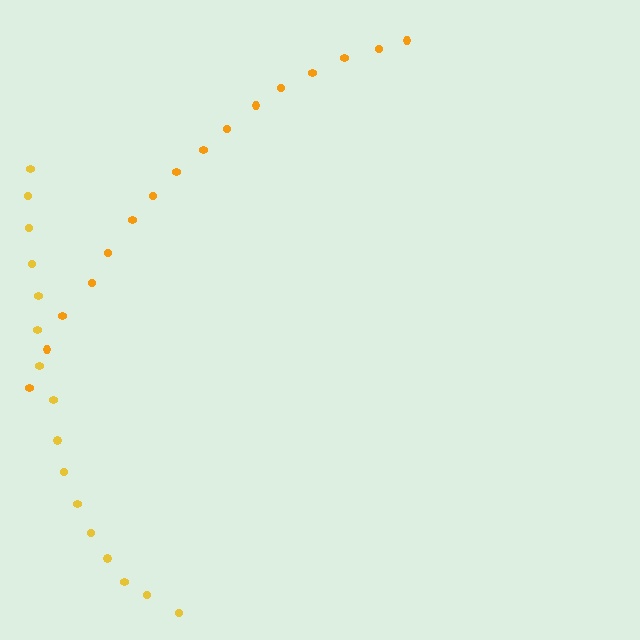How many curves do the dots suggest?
There are 2 distinct paths.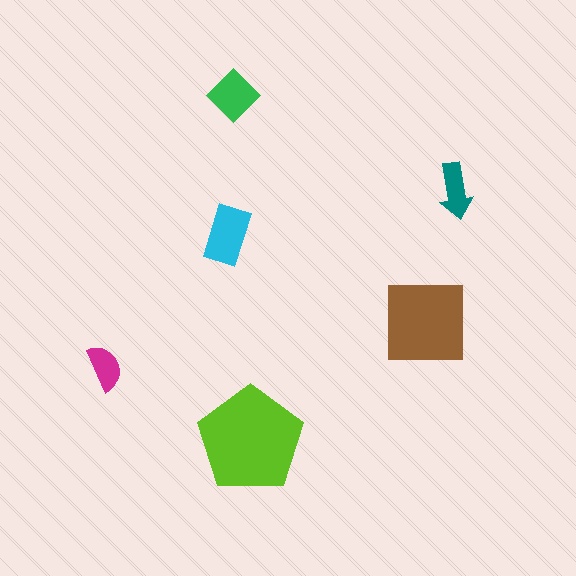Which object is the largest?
The lime pentagon.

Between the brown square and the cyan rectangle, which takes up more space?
The brown square.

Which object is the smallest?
The magenta semicircle.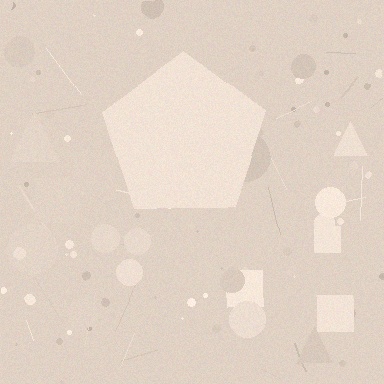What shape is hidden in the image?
A pentagon is hidden in the image.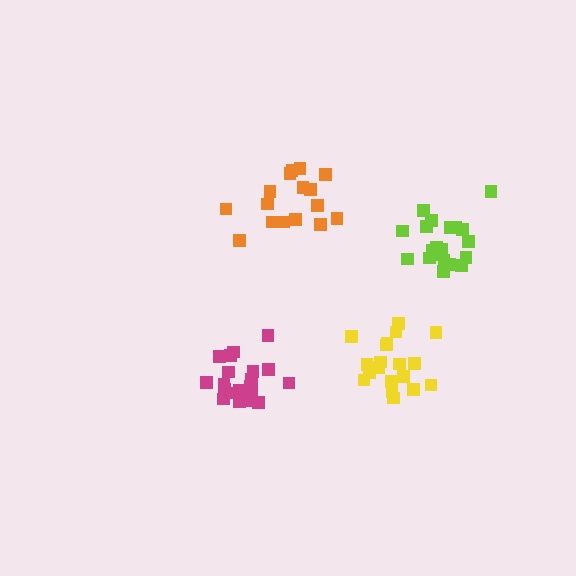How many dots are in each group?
Group 1: 20 dots, Group 2: 16 dots, Group 3: 20 dots, Group 4: 19 dots (75 total).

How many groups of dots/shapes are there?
There are 4 groups.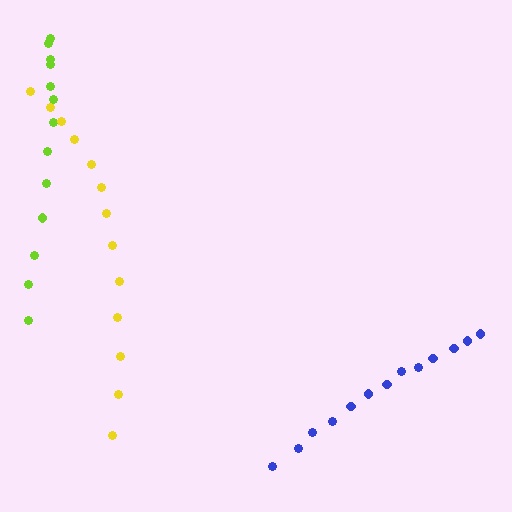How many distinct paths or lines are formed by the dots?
There are 3 distinct paths.